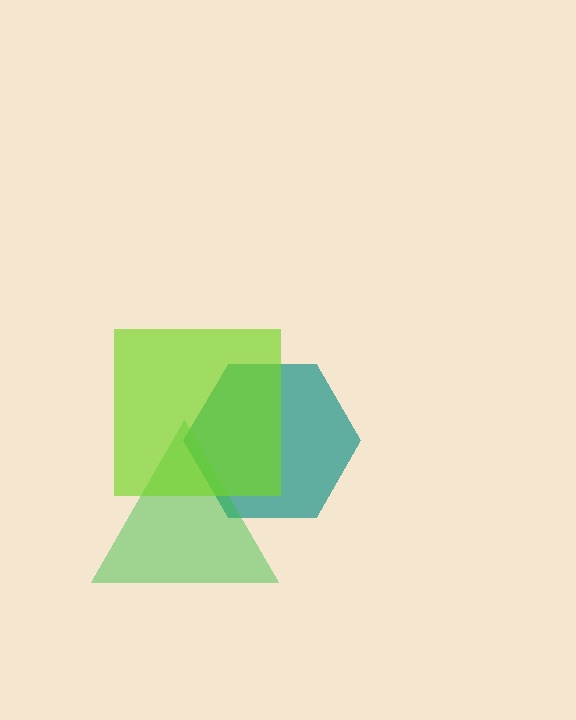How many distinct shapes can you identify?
There are 3 distinct shapes: a teal hexagon, a green triangle, a lime square.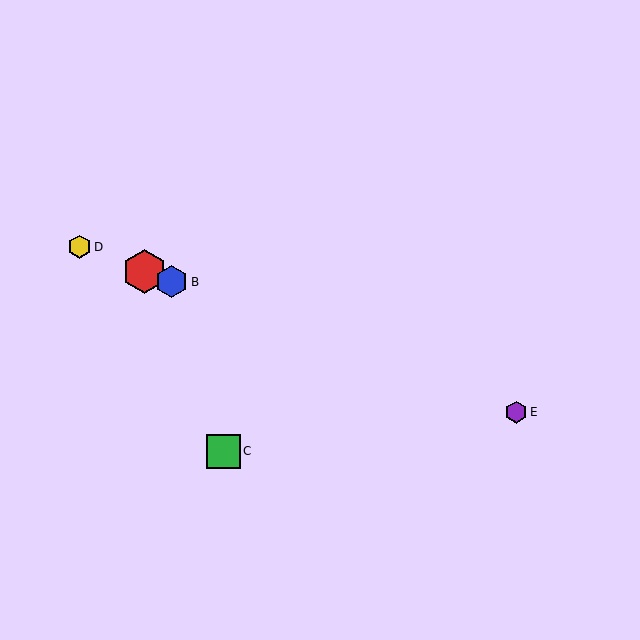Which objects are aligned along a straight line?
Objects A, B, D, E are aligned along a straight line.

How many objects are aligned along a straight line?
4 objects (A, B, D, E) are aligned along a straight line.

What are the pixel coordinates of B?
Object B is at (171, 282).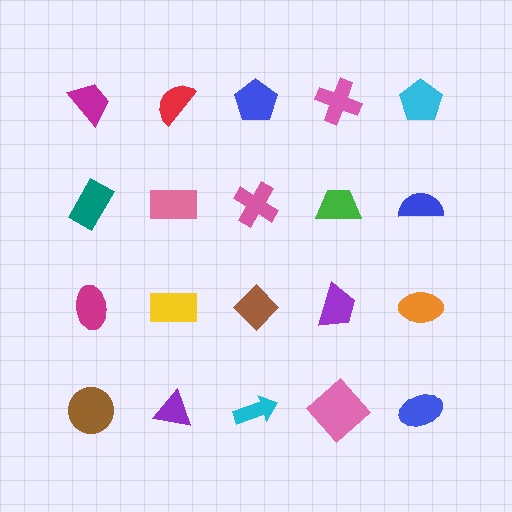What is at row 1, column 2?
A red semicircle.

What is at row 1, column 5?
A cyan pentagon.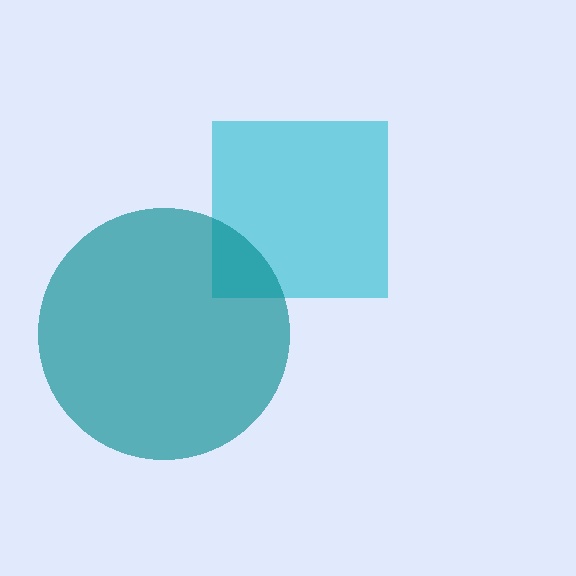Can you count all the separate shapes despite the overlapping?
Yes, there are 2 separate shapes.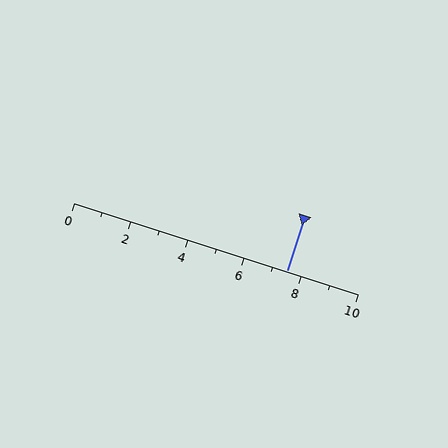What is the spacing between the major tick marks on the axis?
The major ticks are spaced 2 apart.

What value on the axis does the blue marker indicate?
The marker indicates approximately 7.5.